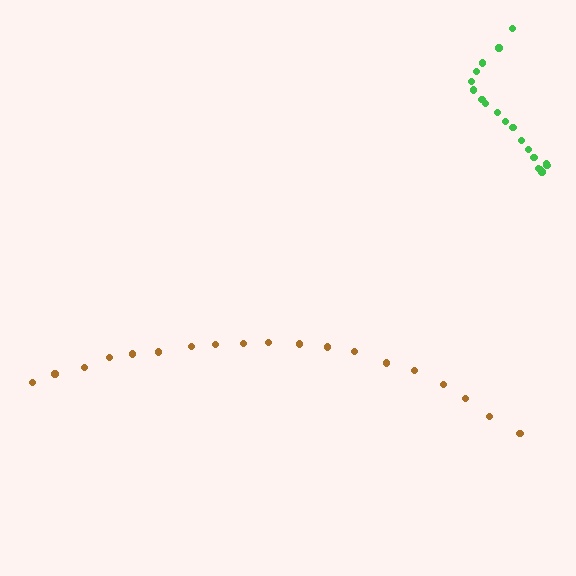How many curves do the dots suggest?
There are 2 distinct paths.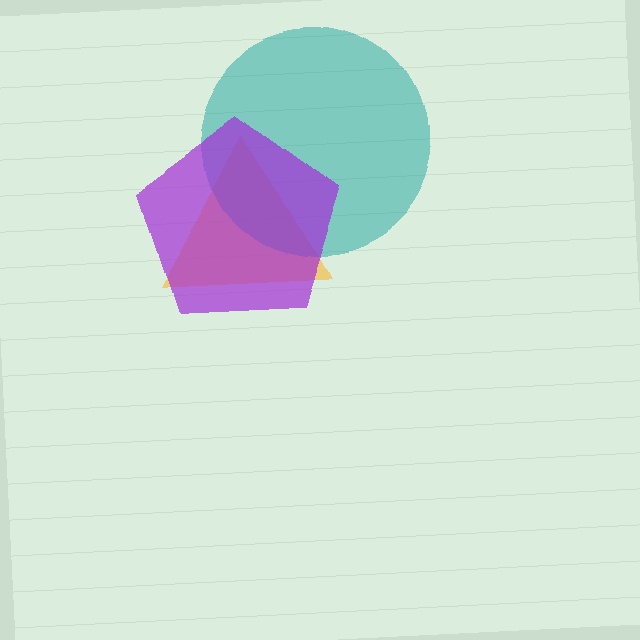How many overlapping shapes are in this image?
There are 3 overlapping shapes in the image.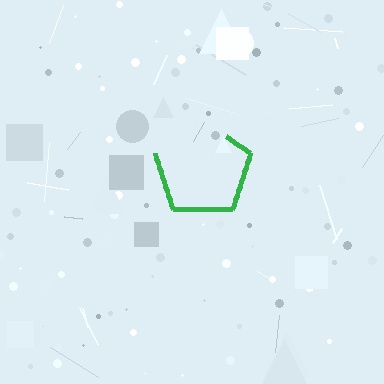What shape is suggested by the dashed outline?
The dashed outline suggests a pentagon.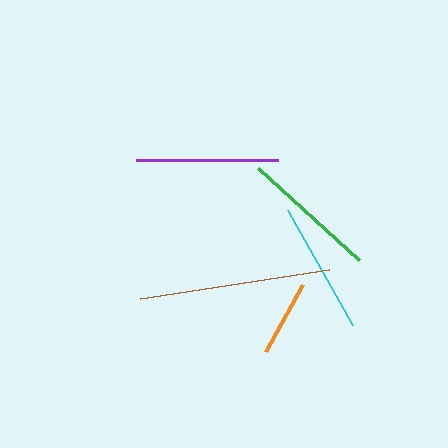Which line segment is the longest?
The brown line is the longest at approximately 191 pixels.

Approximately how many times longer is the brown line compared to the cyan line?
The brown line is approximately 1.4 times the length of the cyan line.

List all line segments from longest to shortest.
From longest to shortest: brown, purple, green, cyan, orange.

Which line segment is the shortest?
The orange line is the shortest at approximately 76 pixels.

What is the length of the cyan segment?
The cyan segment is approximately 132 pixels long.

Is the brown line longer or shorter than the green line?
The brown line is longer than the green line.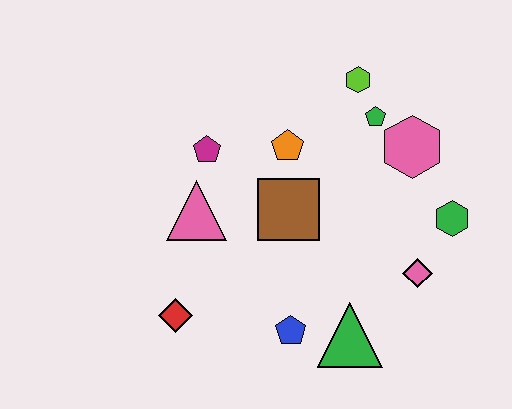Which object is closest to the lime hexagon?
The green pentagon is closest to the lime hexagon.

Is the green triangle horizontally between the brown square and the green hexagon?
Yes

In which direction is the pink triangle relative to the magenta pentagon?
The pink triangle is below the magenta pentagon.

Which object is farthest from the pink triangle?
The green hexagon is farthest from the pink triangle.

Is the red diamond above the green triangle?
Yes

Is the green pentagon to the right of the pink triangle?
Yes